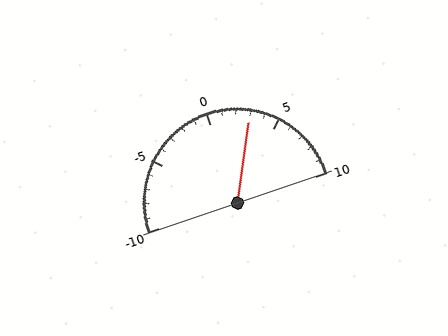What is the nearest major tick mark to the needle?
The nearest major tick mark is 5.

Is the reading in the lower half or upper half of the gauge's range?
The reading is in the upper half of the range (-10 to 10).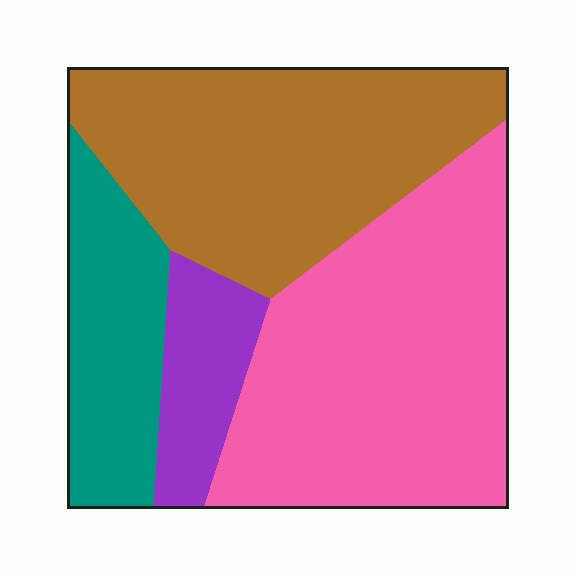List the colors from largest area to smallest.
From largest to smallest: pink, brown, teal, purple.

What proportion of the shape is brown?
Brown takes up about one third (1/3) of the shape.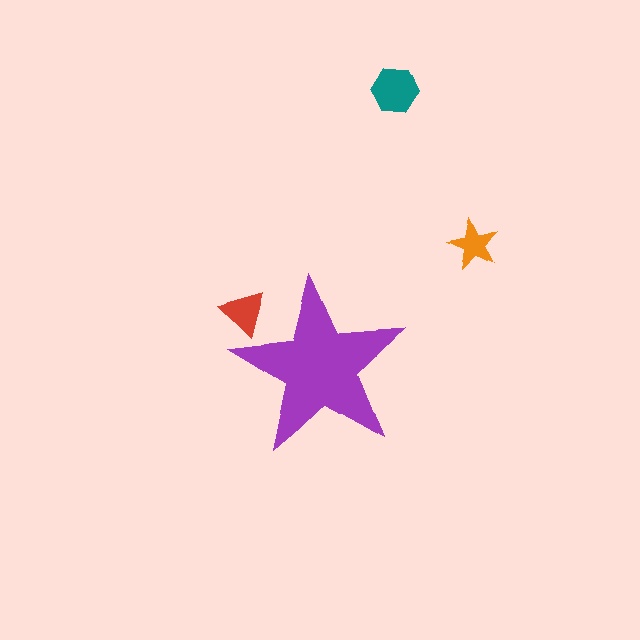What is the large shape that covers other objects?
A purple star.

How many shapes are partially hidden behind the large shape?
1 shape is partially hidden.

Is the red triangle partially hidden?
Yes, the red triangle is partially hidden behind the purple star.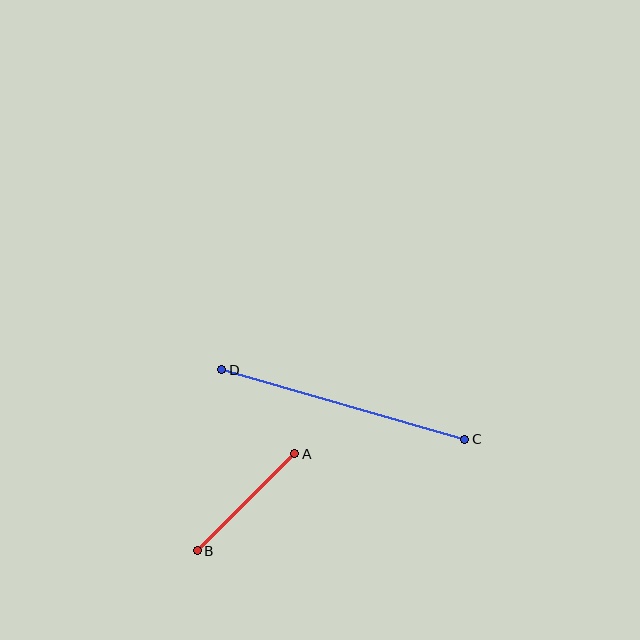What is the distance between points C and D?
The distance is approximately 253 pixels.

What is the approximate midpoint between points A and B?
The midpoint is at approximately (246, 502) pixels.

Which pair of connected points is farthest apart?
Points C and D are farthest apart.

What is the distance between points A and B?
The distance is approximately 137 pixels.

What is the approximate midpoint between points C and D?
The midpoint is at approximately (343, 405) pixels.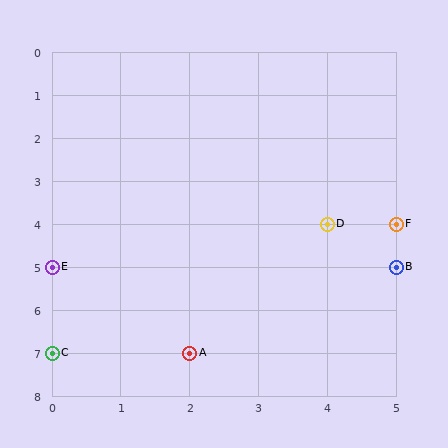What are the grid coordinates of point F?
Point F is at grid coordinates (5, 4).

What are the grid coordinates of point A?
Point A is at grid coordinates (2, 7).